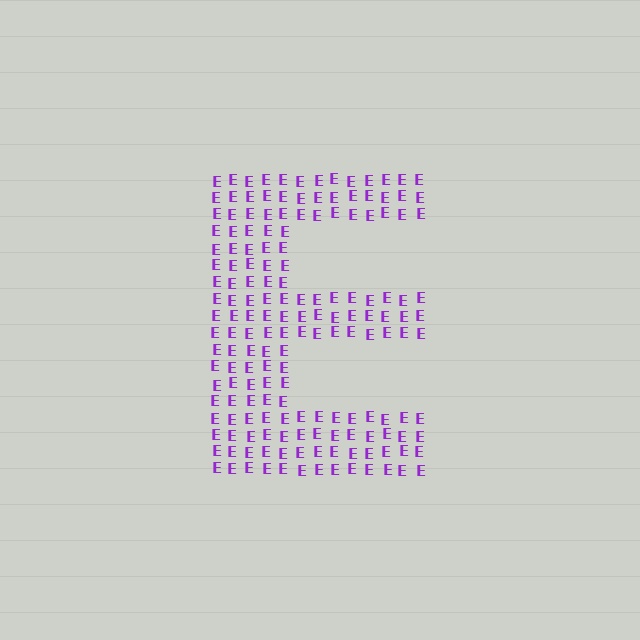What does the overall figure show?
The overall figure shows the letter E.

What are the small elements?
The small elements are letter E's.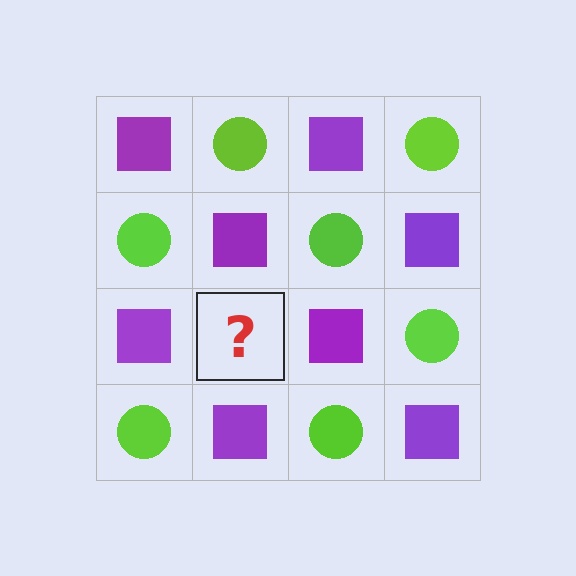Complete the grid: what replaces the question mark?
The question mark should be replaced with a lime circle.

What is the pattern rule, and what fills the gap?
The rule is that it alternates purple square and lime circle in a checkerboard pattern. The gap should be filled with a lime circle.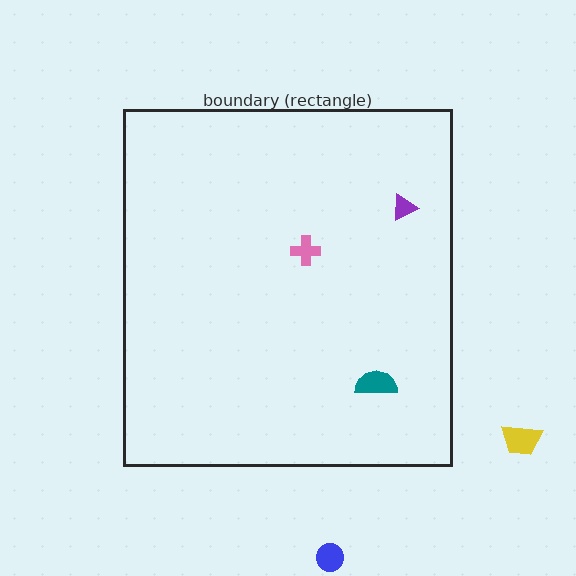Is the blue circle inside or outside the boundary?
Outside.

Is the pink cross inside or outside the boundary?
Inside.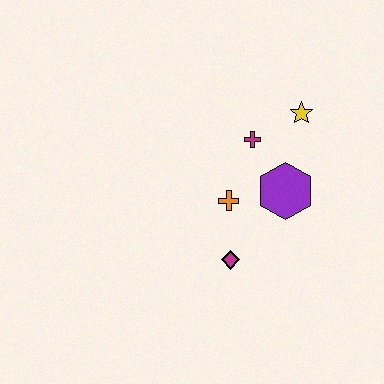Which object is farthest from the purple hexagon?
The magenta diamond is farthest from the purple hexagon.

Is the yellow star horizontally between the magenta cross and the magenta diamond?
No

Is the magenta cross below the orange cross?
No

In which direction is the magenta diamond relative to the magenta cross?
The magenta diamond is below the magenta cross.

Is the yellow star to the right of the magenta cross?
Yes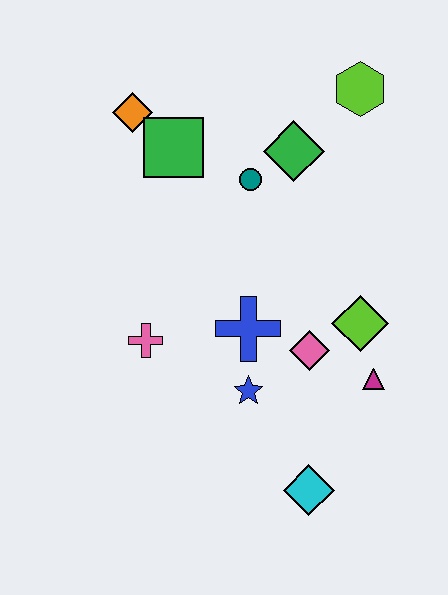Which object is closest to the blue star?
The blue cross is closest to the blue star.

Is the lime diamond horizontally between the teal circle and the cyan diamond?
No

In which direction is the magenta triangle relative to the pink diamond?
The magenta triangle is to the right of the pink diamond.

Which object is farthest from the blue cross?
The lime hexagon is farthest from the blue cross.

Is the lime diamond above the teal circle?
No